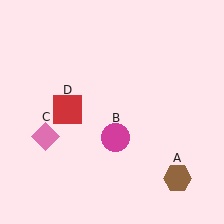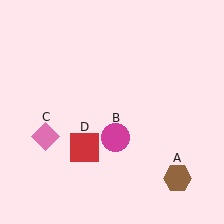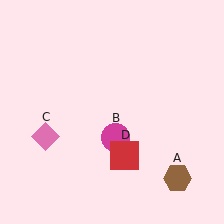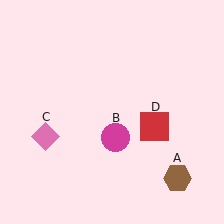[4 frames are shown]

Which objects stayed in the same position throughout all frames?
Brown hexagon (object A) and magenta circle (object B) and pink diamond (object C) remained stationary.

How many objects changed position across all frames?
1 object changed position: red square (object D).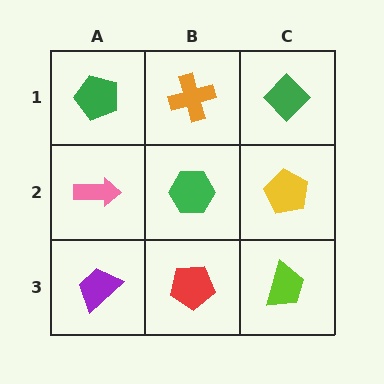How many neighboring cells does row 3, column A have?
2.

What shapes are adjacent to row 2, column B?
An orange cross (row 1, column B), a red pentagon (row 3, column B), a pink arrow (row 2, column A), a yellow pentagon (row 2, column C).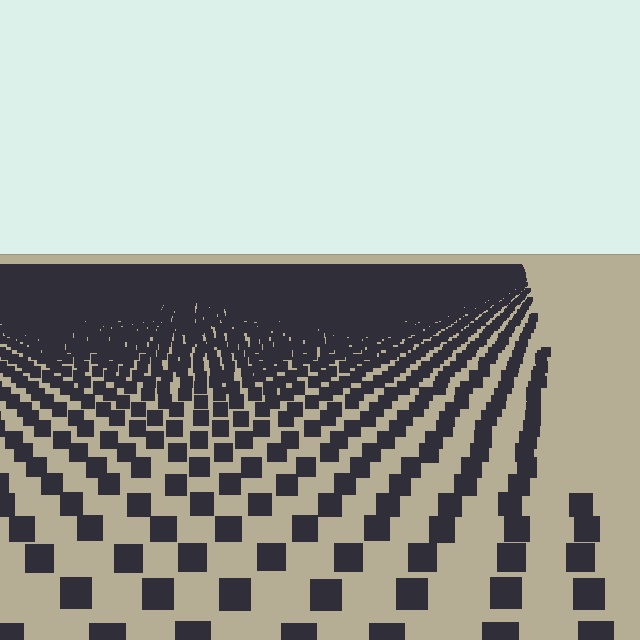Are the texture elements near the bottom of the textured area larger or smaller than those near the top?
Larger. Near the bottom, elements are closer to the viewer and appear at a bigger on-screen size.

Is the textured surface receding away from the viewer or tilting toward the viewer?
The surface is receding away from the viewer. Texture elements get smaller and denser toward the top.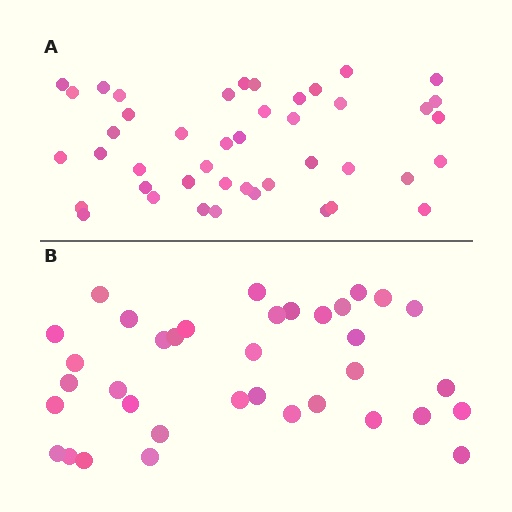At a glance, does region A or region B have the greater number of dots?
Region A (the top region) has more dots.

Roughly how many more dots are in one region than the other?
Region A has roughly 8 or so more dots than region B.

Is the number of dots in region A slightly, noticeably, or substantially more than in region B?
Region A has only slightly more — the two regions are fairly close. The ratio is roughly 1.2 to 1.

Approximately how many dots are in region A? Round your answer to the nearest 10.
About 40 dots. (The exact count is 44, which rounds to 40.)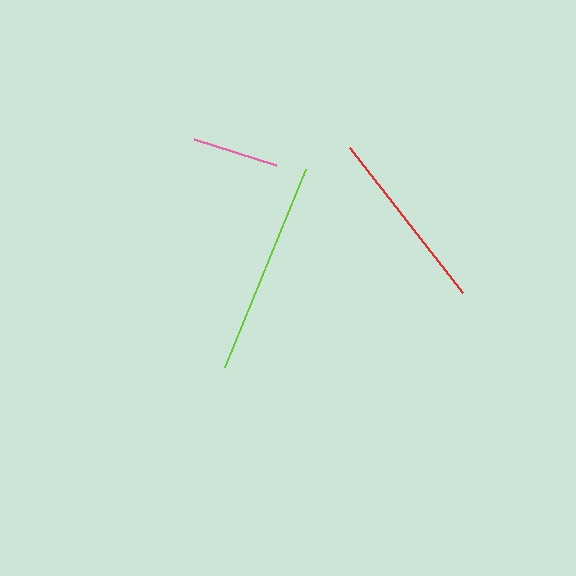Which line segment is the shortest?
The pink line is the shortest at approximately 86 pixels.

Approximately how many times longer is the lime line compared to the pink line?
The lime line is approximately 2.5 times the length of the pink line.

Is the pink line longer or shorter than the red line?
The red line is longer than the pink line.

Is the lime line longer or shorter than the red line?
The lime line is longer than the red line.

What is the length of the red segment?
The red segment is approximately 183 pixels long.